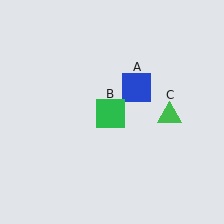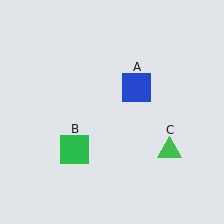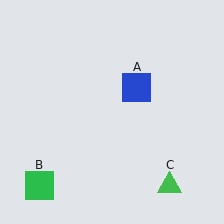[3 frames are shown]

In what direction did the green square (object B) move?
The green square (object B) moved down and to the left.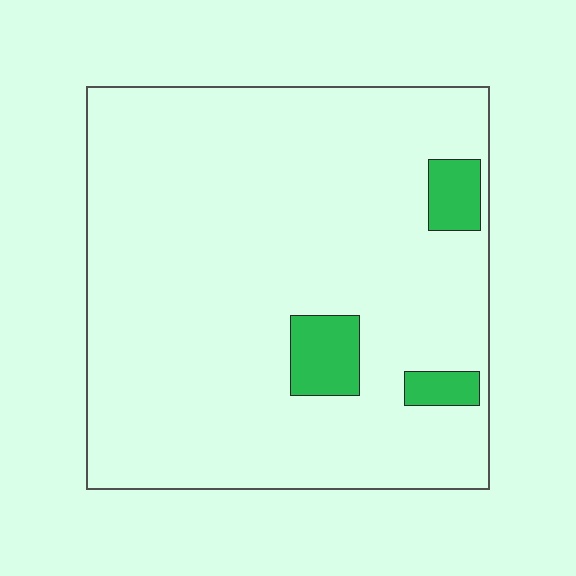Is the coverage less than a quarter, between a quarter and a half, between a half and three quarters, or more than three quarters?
Less than a quarter.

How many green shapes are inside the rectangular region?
3.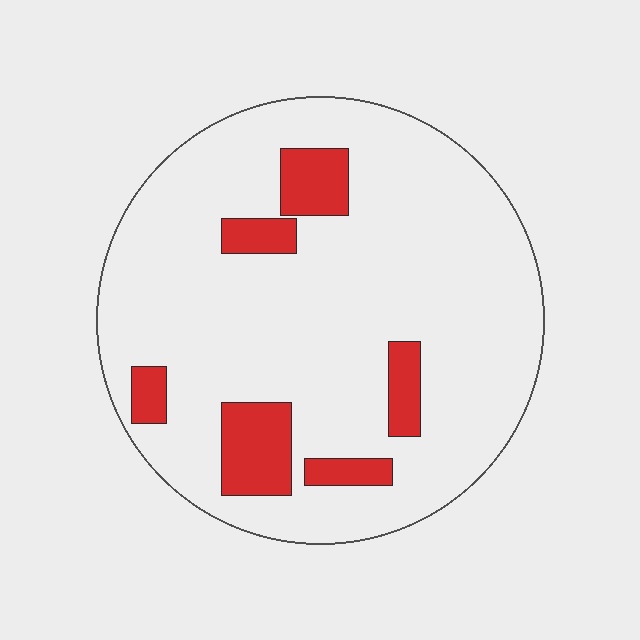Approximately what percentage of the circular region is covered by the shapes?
Approximately 15%.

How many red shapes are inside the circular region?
6.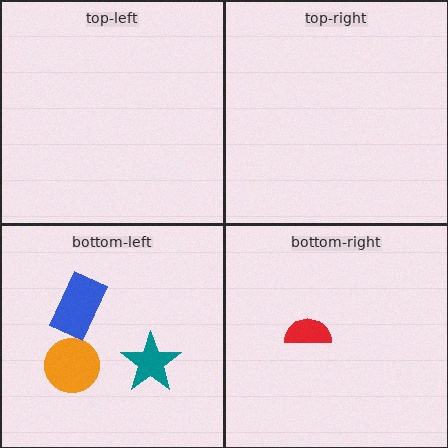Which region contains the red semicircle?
The bottom-right region.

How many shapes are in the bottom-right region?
1.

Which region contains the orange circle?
The bottom-left region.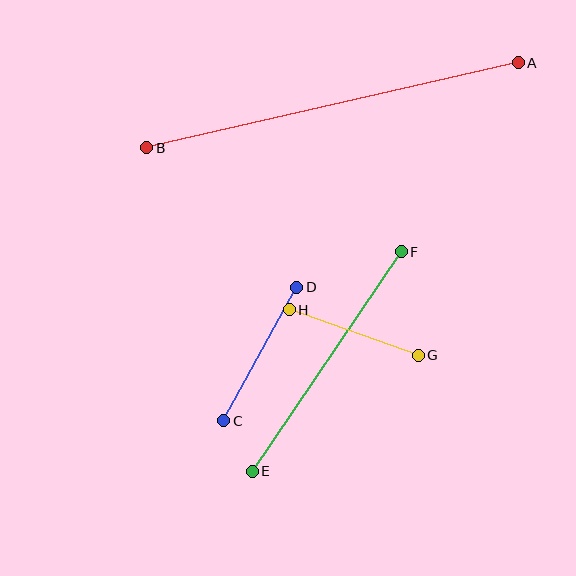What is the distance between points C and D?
The distance is approximately 152 pixels.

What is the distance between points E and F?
The distance is approximately 265 pixels.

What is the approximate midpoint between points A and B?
The midpoint is at approximately (333, 105) pixels.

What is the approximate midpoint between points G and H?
The midpoint is at approximately (354, 332) pixels.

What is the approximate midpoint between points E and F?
The midpoint is at approximately (327, 361) pixels.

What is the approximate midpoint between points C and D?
The midpoint is at approximately (260, 354) pixels.